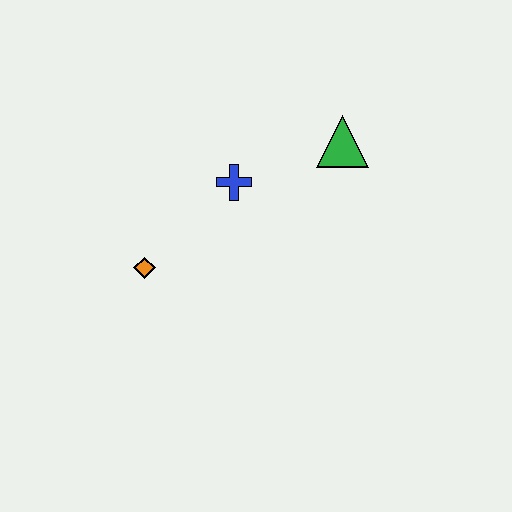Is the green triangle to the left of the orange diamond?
No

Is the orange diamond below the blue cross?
Yes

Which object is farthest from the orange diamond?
The green triangle is farthest from the orange diamond.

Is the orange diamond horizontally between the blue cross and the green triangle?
No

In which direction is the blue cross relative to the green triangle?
The blue cross is to the left of the green triangle.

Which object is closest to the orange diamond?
The blue cross is closest to the orange diamond.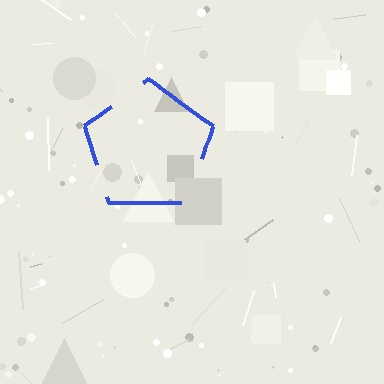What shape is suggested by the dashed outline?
The dashed outline suggests a pentagon.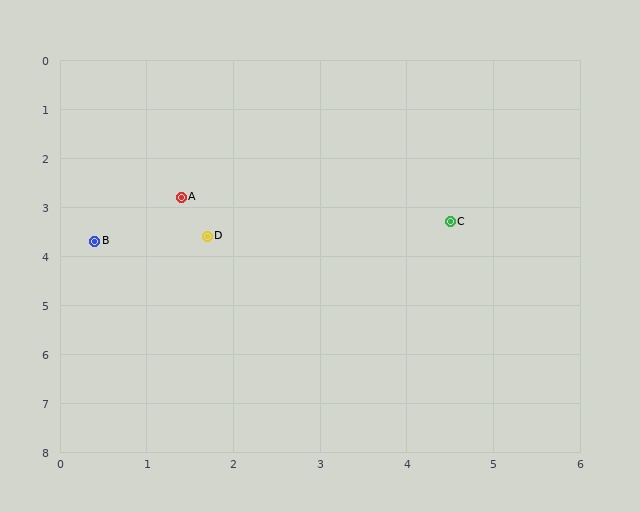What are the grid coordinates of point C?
Point C is at approximately (4.5, 3.3).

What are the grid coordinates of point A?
Point A is at approximately (1.4, 2.8).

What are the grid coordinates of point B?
Point B is at approximately (0.4, 3.7).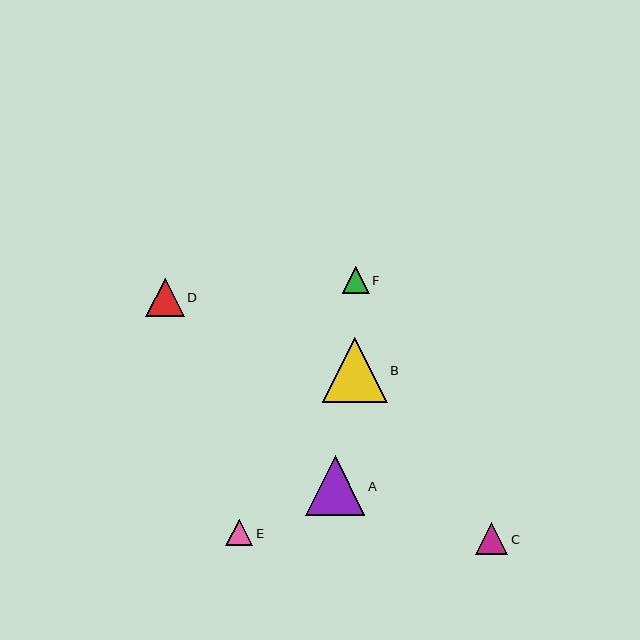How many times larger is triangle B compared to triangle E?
Triangle B is approximately 2.4 times the size of triangle E.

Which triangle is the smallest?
Triangle F is the smallest with a size of approximately 27 pixels.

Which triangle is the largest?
Triangle B is the largest with a size of approximately 65 pixels.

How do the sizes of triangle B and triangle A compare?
Triangle B and triangle A are approximately the same size.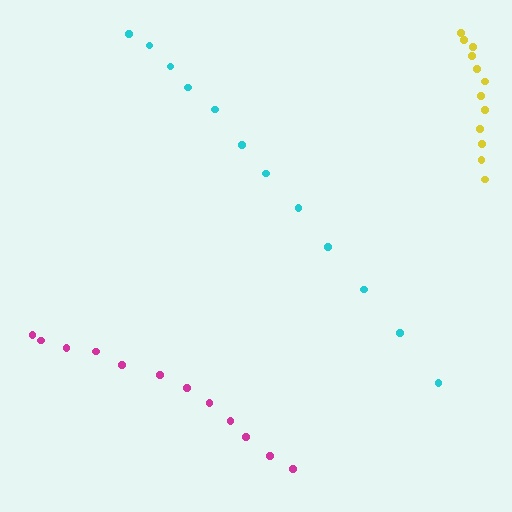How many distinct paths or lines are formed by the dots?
There are 3 distinct paths.